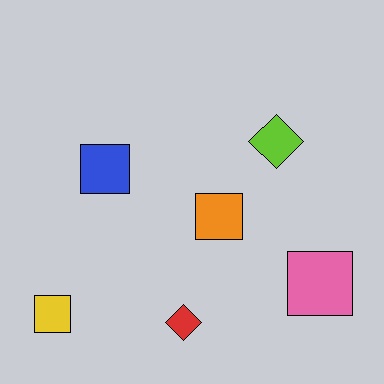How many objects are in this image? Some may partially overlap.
There are 6 objects.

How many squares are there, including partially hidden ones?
There are 4 squares.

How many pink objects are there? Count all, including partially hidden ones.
There is 1 pink object.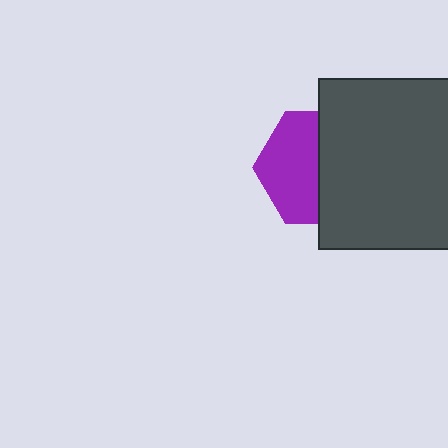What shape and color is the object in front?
The object in front is a dark gray square.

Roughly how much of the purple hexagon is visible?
About half of it is visible (roughly 50%).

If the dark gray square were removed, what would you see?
You would see the complete purple hexagon.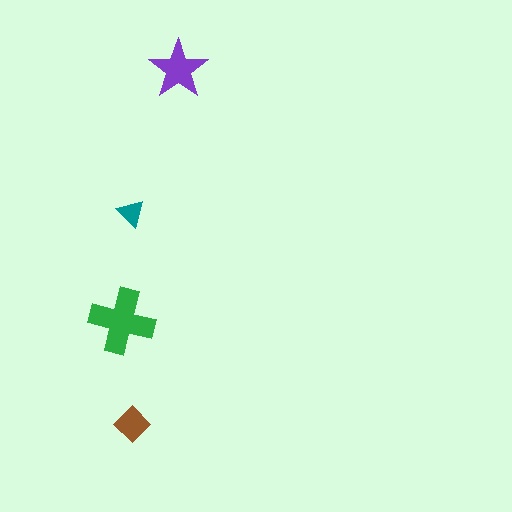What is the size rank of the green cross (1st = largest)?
1st.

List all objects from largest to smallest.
The green cross, the purple star, the brown diamond, the teal triangle.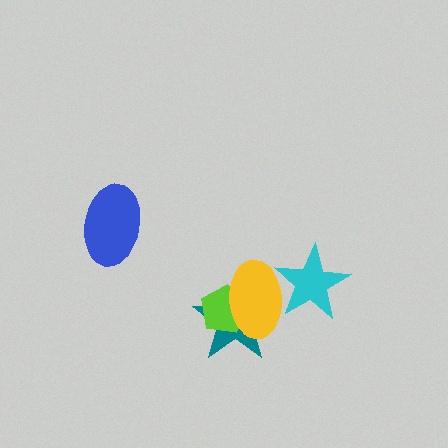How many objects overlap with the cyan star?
1 object overlaps with the cyan star.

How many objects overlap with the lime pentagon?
2 objects overlap with the lime pentagon.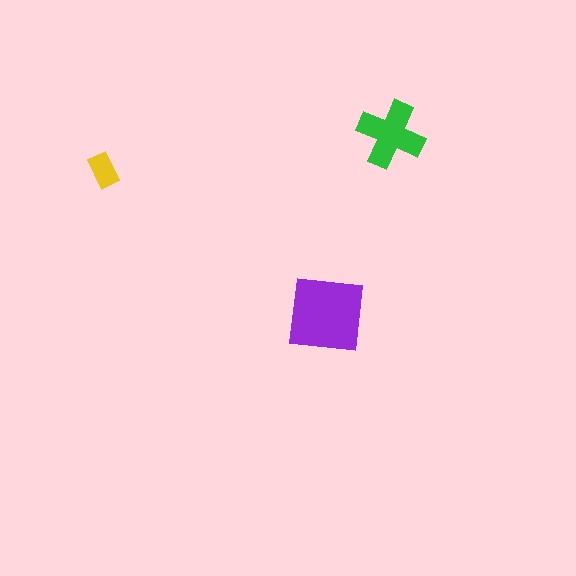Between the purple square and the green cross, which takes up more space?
The purple square.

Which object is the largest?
The purple square.